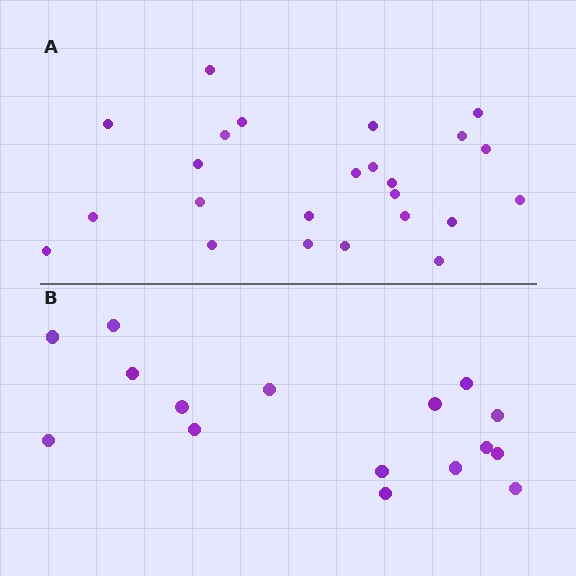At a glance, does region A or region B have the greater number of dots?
Region A (the top region) has more dots.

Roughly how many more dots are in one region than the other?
Region A has roughly 8 or so more dots than region B.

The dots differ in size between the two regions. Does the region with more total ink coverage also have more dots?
No. Region B has more total ink coverage because its dots are larger, but region A actually contains more individual dots. Total area can be misleading — the number of items is what matters here.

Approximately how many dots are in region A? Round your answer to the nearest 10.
About 20 dots. (The exact count is 24, which rounds to 20.)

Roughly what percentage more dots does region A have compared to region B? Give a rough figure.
About 50% more.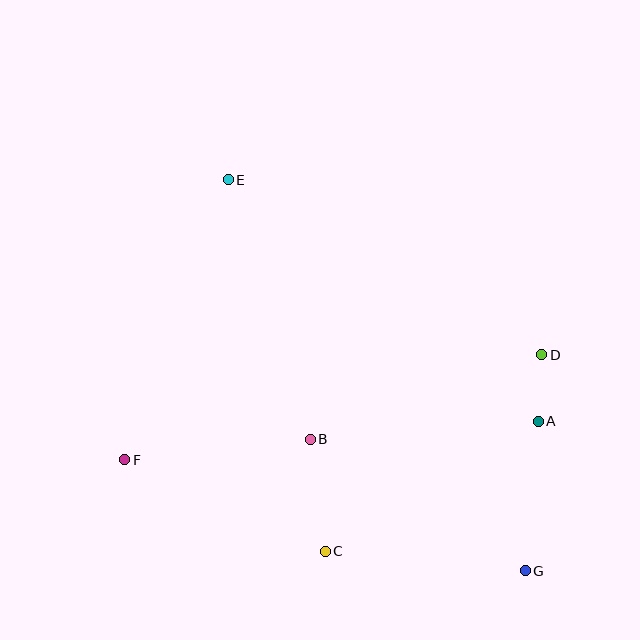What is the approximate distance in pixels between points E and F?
The distance between E and F is approximately 299 pixels.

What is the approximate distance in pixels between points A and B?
The distance between A and B is approximately 229 pixels.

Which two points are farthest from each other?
Points E and G are farthest from each other.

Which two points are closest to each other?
Points A and D are closest to each other.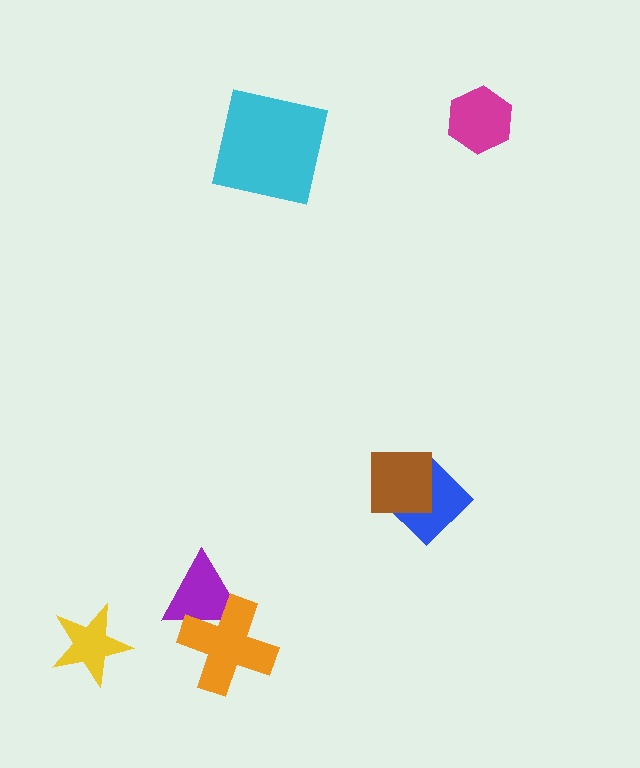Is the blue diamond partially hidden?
Yes, it is partially covered by another shape.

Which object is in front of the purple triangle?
The orange cross is in front of the purple triangle.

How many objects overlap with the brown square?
1 object overlaps with the brown square.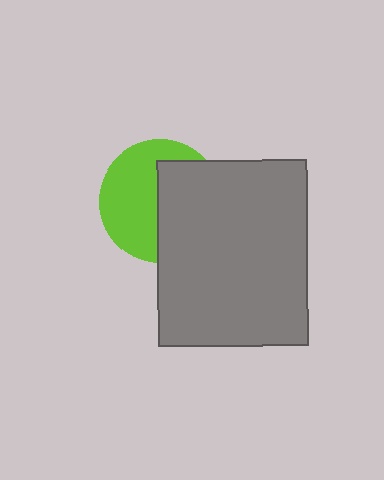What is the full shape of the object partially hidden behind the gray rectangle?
The partially hidden object is a lime circle.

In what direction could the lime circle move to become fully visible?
The lime circle could move left. That would shift it out from behind the gray rectangle entirely.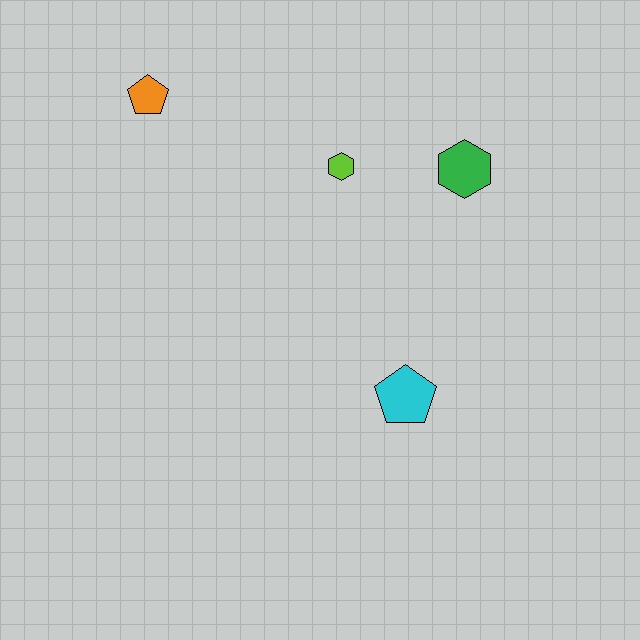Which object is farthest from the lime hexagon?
The cyan pentagon is farthest from the lime hexagon.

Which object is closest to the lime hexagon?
The green hexagon is closest to the lime hexagon.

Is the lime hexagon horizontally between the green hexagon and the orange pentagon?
Yes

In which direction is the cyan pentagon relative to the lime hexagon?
The cyan pentagon is below the lime hexagon.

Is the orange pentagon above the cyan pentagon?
Yes